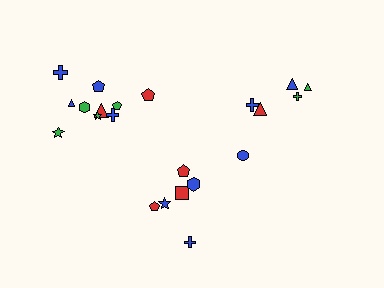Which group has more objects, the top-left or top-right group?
The top-left group.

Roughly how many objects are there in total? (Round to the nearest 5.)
Roughly 20 objects in total.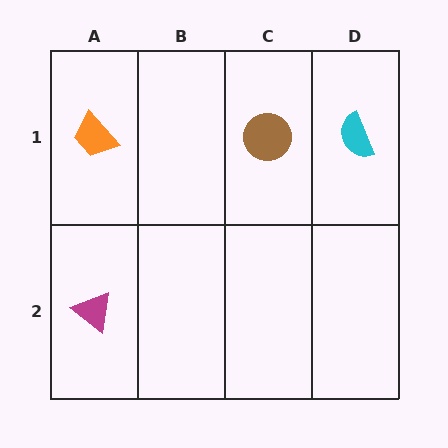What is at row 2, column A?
A magenta triangle.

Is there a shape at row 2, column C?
No, that cell is empty.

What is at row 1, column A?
An orange trapezoid.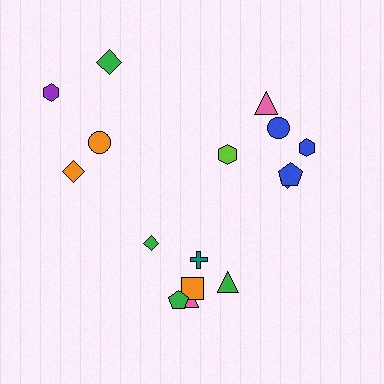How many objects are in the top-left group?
There are 4 objects.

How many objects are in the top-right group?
There are 6 objects.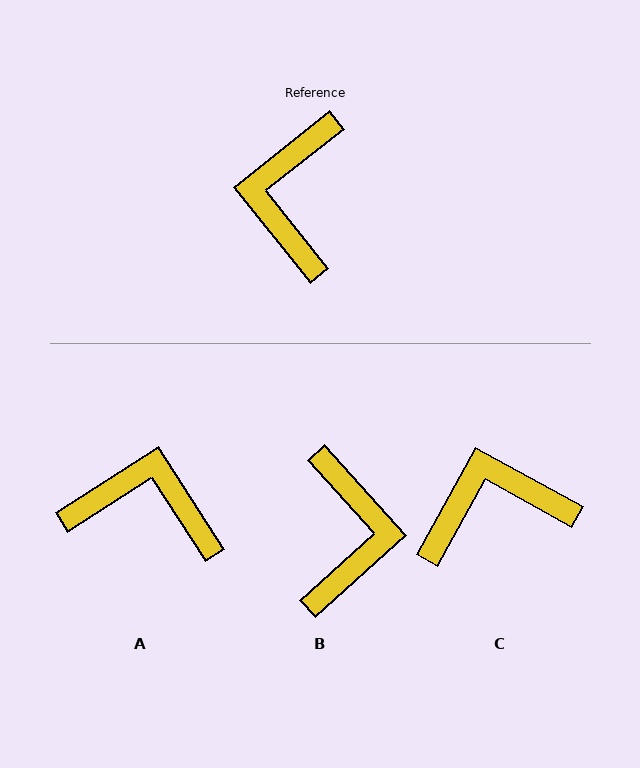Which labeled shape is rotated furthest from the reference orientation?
B, about 177 degrees away.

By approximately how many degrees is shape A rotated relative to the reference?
Approximately 96 degrees clockwise.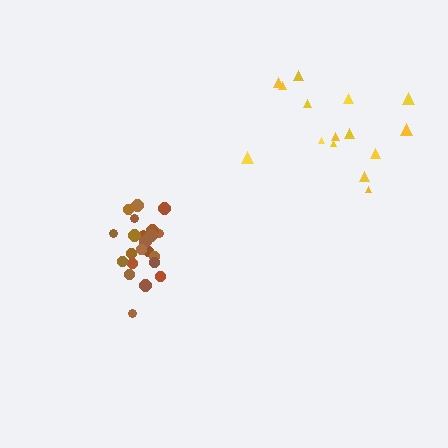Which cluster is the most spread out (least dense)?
Yellow.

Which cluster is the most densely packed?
Brown.